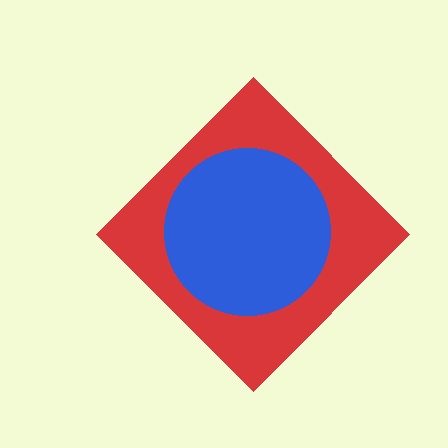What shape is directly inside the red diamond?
The blue circle.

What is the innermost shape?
The blue circle.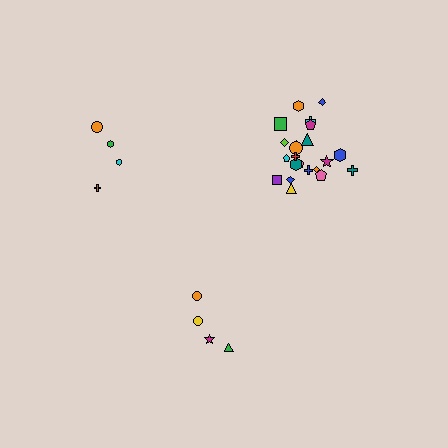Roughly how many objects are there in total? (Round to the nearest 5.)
Roughly 30 objects in total.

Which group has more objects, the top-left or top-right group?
The top-right group.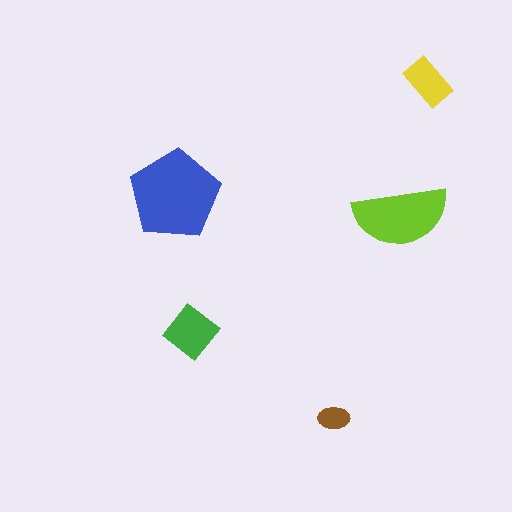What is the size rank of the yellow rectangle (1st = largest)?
4th.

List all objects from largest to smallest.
The blue pentagon, the lime semicircle, the green diamond, the yellow rectangle, the brown ellipse.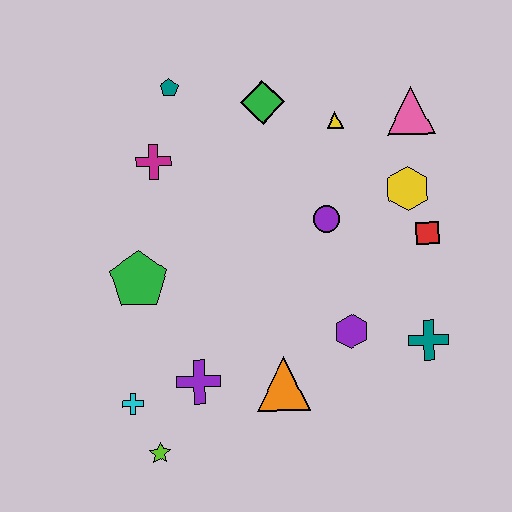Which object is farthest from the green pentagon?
The pink triangle is farthest from the green pentagon.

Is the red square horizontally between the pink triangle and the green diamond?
No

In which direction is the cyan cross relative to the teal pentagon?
The cyan cross is below the teal pentagon.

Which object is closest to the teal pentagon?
The magenta cross is closest to the teal pentagon.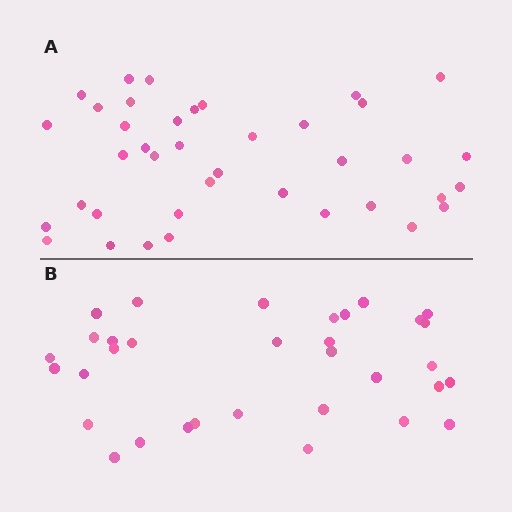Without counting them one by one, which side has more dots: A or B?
Region A (the top region) has more dots.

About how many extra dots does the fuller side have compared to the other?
Region A has about 6 more dots than region B.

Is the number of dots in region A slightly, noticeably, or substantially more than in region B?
Region A has only slightly more — the two regions are fairly close. The ratio is roughly 1.2 to 1.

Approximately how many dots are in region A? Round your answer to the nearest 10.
About 40 dots. (The exact count is 39, which rounds to 40.)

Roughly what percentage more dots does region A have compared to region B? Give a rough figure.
About 20% more.